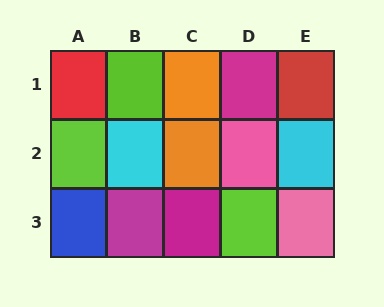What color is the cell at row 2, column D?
Pink.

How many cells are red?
2 cells are red.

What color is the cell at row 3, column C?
Magenta.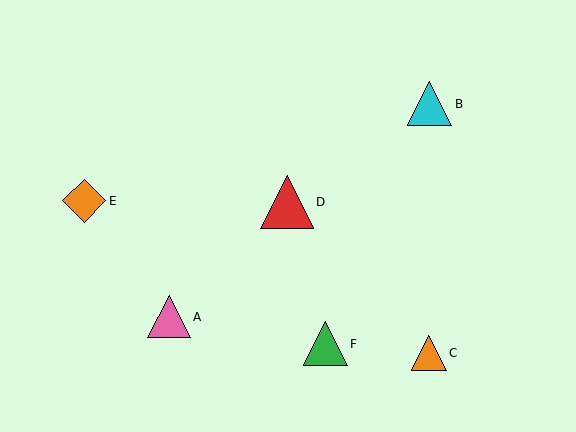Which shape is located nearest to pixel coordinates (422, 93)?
The cyan triangle (labeled B) at (430, 104) is nearest to that location.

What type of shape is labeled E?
Shape E is an orange diamond.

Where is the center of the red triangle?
The center of the red triangle is at (287, 202).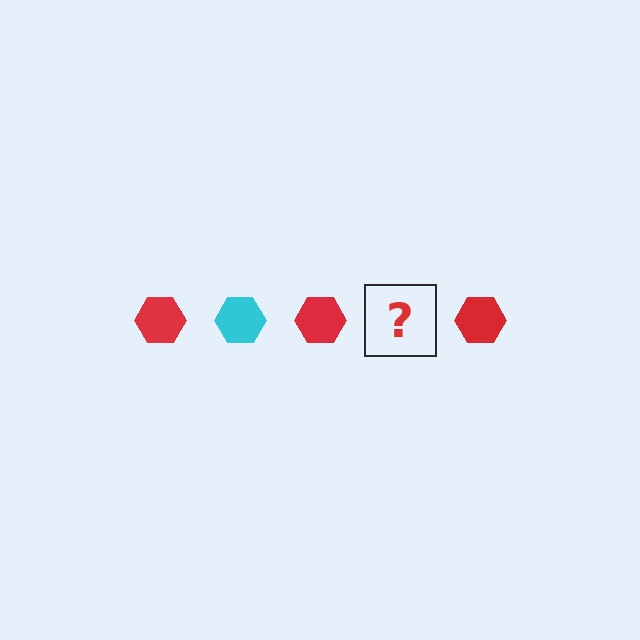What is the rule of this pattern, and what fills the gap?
The rule is that the pattern cycles through red, cyan hexagons. The gap should be filled with a cyan hexagon.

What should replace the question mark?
The question mark should be replaced with a cyan hexagon.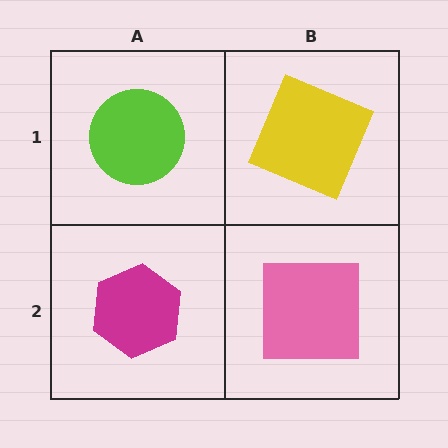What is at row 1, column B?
A yellow square.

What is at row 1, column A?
A lime circle.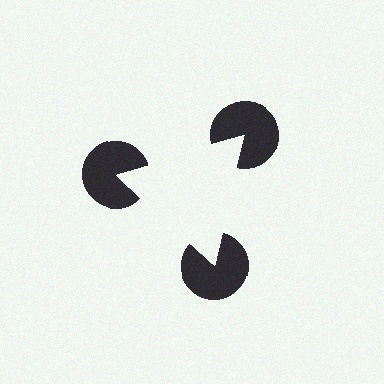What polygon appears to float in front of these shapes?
An illusory triangle — its edges are inferred from the aligned wedge cuts in the pac-man discs, not physically drawn.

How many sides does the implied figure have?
3 sides.